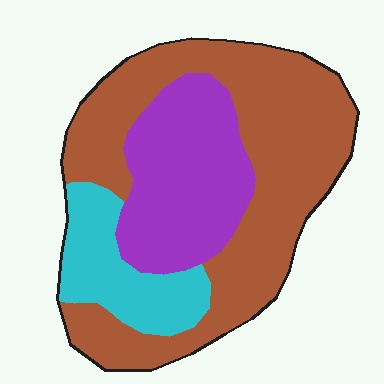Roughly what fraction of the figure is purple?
Purple takes up about one quarter (1/4) of the figure.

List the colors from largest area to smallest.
From largest to smallest: brown, purple, cyan.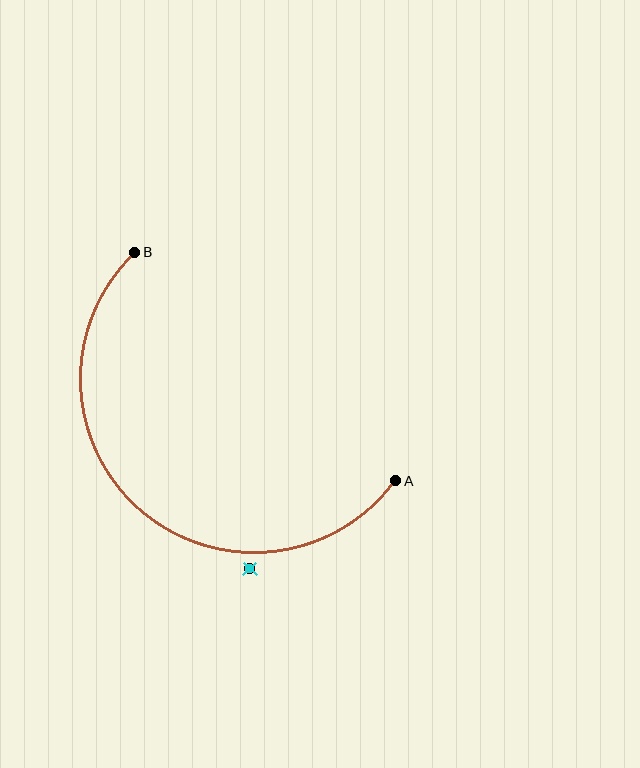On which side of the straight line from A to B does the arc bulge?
The arc bulges below and to the left of the straight line connecting A and B.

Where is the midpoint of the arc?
The arc midpoint is the point on the curve farthest from the straight line joining A and B. It sits below and to the left of that line.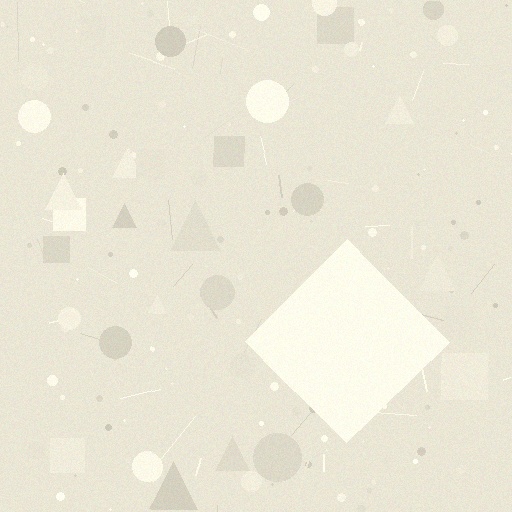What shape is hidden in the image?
A diamond is hidden in the image.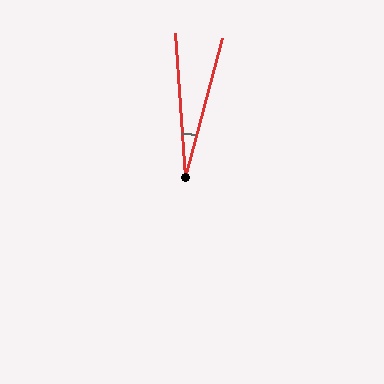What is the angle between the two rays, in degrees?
Approximately 19 degrees.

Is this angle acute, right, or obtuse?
It is acute.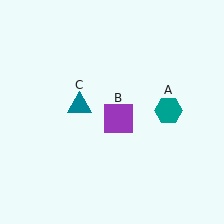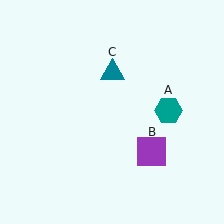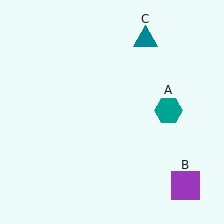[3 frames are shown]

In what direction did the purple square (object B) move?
The purple square (object B) moved down and to the right.